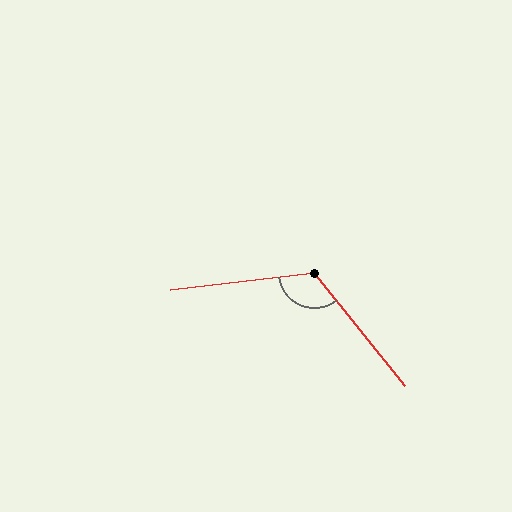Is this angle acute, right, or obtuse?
It is obtuse.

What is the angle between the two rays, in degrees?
Approximately 122 degrees.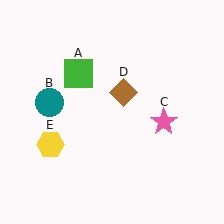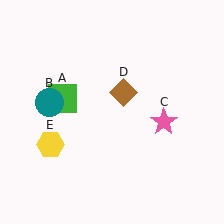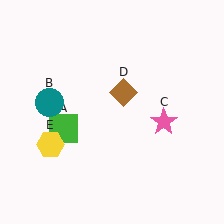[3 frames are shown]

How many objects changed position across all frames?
1 object changed position: green square (object A).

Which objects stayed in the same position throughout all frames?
Teal circle (object B) and pink star (object C) and brown diamond (object D) and yellow hexagon (object E) remained stationary.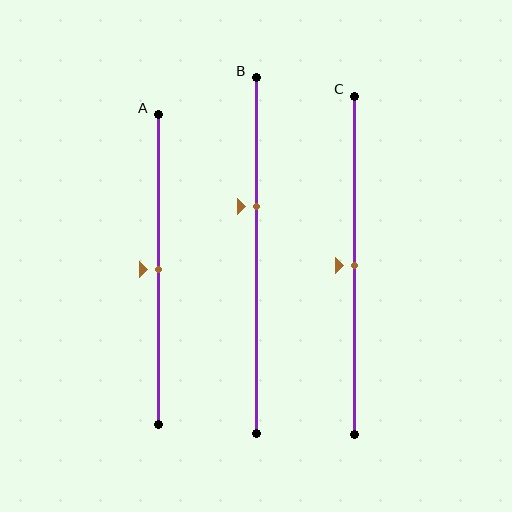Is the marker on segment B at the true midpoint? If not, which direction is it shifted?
No, the marker on segment B is shifted upward by about 14% of the segment length.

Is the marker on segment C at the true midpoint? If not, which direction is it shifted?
Yes, the marker on segment C is at the true midpoint.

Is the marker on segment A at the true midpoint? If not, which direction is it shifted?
Yes, the marker on segment A is at the true midpoint.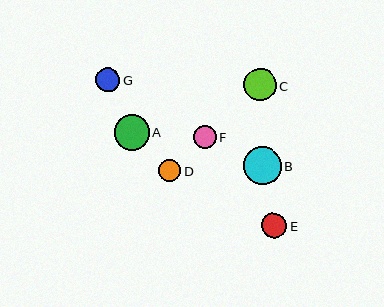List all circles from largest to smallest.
From largest to smallest: B, A, C, E, G, F, D.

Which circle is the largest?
Circle B is the largest with a size of approximately 38 pixels.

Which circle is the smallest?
Circle D is the smallest with a size of approximately 23 pixels.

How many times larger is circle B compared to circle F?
Circle B is approximately 1.6 times the size of circle F.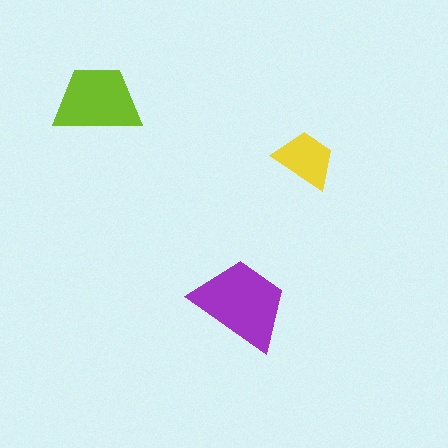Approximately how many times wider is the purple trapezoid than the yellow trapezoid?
About 1.5 times wider.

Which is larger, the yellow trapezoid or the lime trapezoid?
The lime one.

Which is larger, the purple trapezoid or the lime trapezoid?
The purple one.